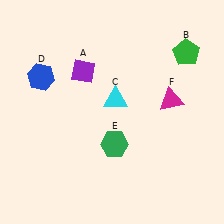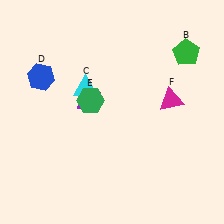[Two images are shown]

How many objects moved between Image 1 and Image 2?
3 objects moved between the two images.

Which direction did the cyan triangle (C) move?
The cyan triangle (C) moved left.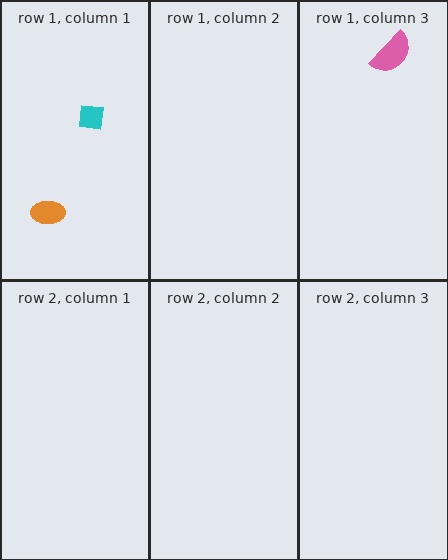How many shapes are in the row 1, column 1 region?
2.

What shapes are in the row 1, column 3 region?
The pink semicircle.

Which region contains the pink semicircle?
The row 1, column 3 region.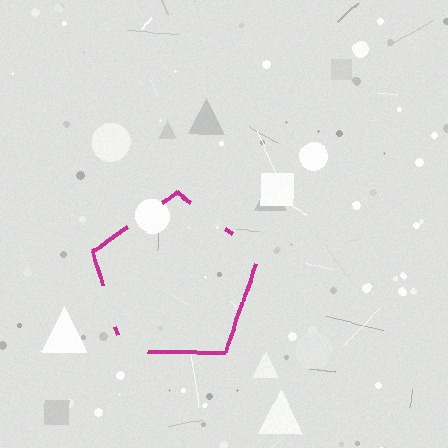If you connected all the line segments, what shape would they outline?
They would outline a pentagon.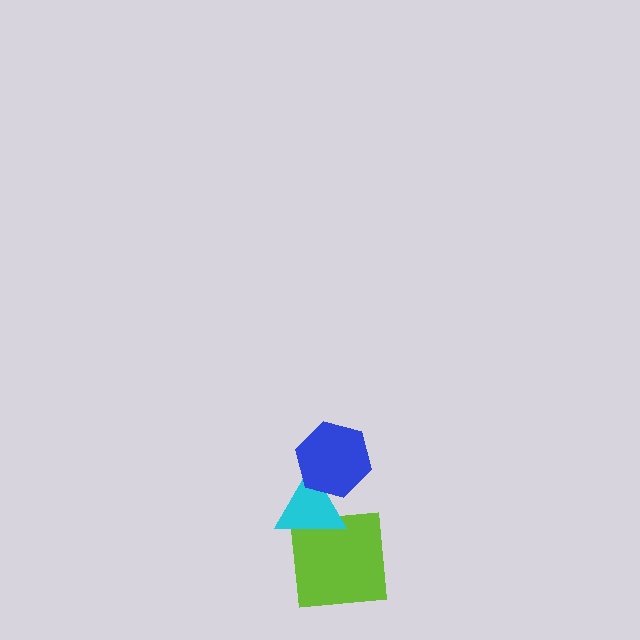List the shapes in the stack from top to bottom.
From top to bottom: the blue hexagon, the cyan triangle, the lime square.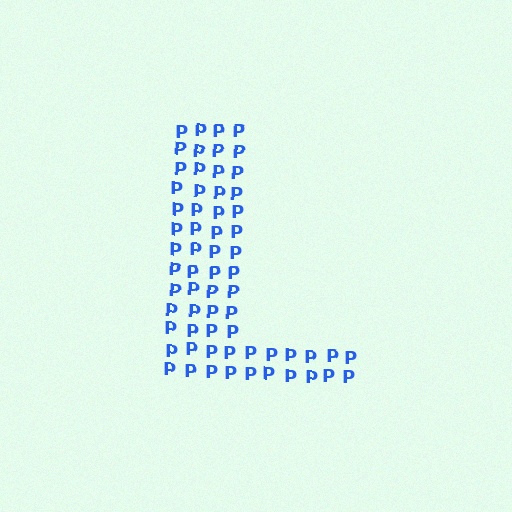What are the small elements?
The small elements are letter P's.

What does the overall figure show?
The overall figure shows the letter L.